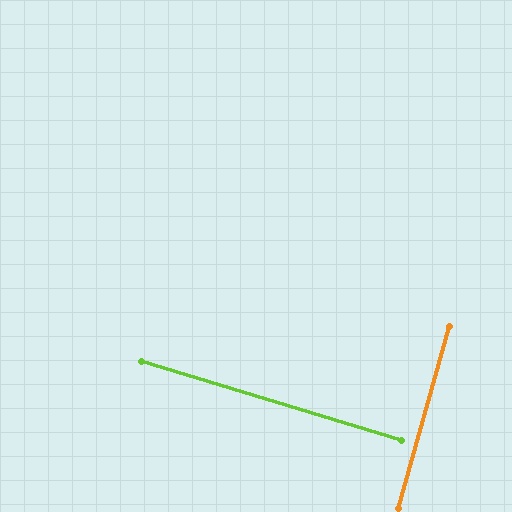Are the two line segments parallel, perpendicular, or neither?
Perpendicular — they meet at approximately 89°.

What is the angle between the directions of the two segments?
Approximately 89 degrees.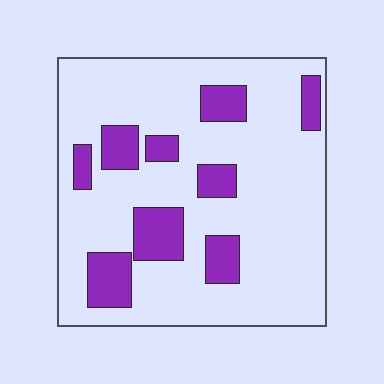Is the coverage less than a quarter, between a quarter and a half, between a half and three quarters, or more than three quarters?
Less than a quarter.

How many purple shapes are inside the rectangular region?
9.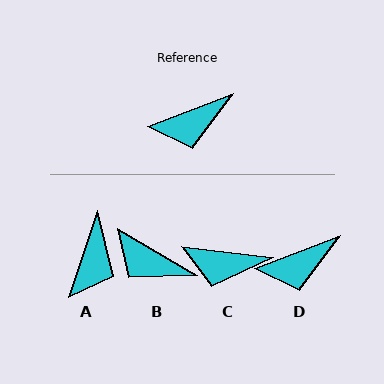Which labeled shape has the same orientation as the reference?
D.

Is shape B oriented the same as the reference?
No, it is off by about 52 degrees.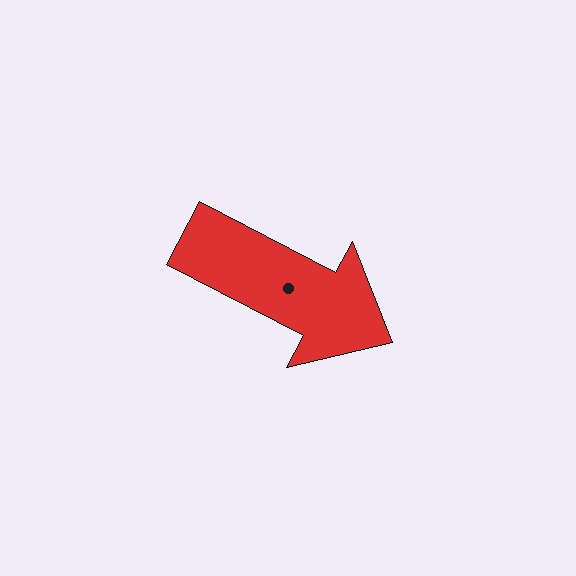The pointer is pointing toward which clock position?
Roughly 4 o'clock.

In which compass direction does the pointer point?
Southeast.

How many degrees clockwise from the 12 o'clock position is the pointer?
Approximately 118 degrees.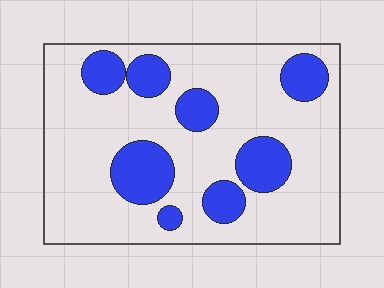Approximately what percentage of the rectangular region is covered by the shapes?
Approximately 25%.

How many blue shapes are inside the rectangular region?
8.